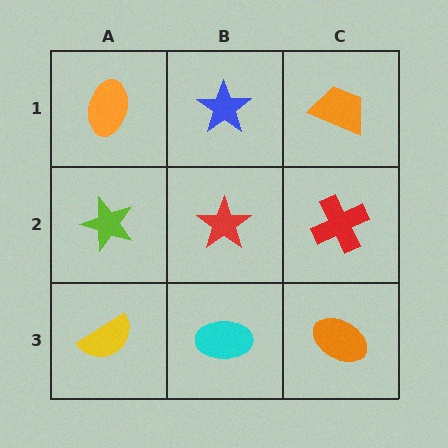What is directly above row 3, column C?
A red cross.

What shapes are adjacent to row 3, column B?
A red star (row 2, column B), a yellow semicircle (row 3, column A), an orange ellipse (row 3, column C).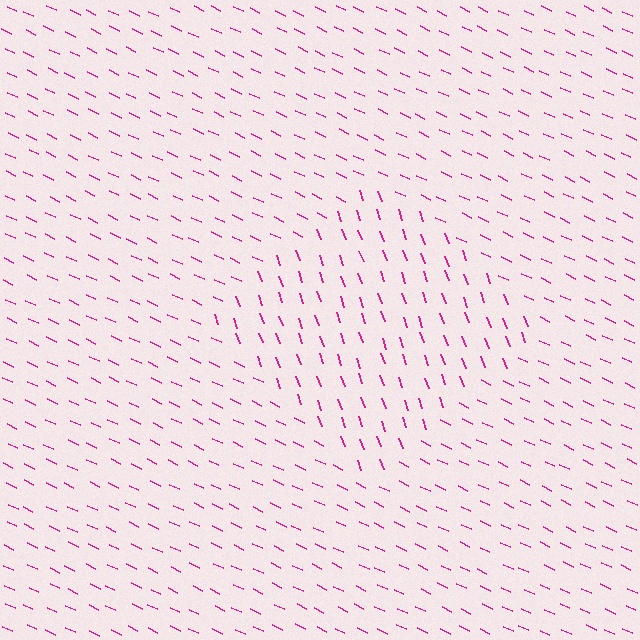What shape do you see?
I see a diamond.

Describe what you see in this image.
The image is filled with small magenta line segments. A diamond region in the image has lines oriented differently from the surrounding lines, creating a visible texture boundary.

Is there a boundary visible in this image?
Yes, there is a texture boundary formed by a change in line orientation.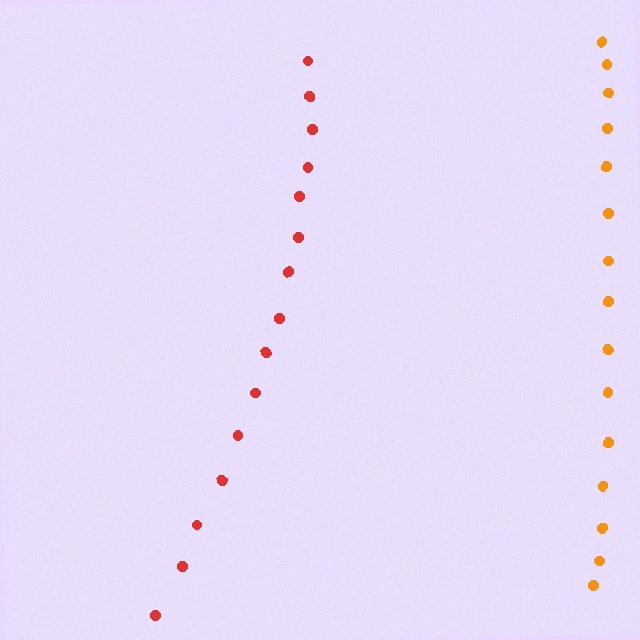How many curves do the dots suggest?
There are 2 distinct paths.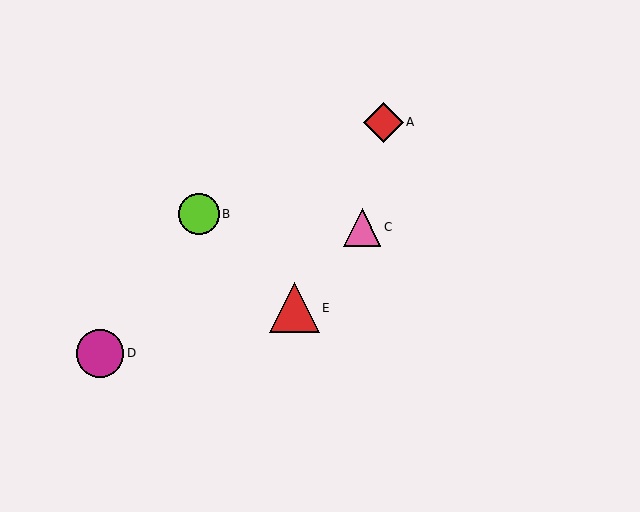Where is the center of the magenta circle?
The center of the magenta circle is at (100, 353).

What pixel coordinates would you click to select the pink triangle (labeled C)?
Click at (362, 227) to select the pink triangle C.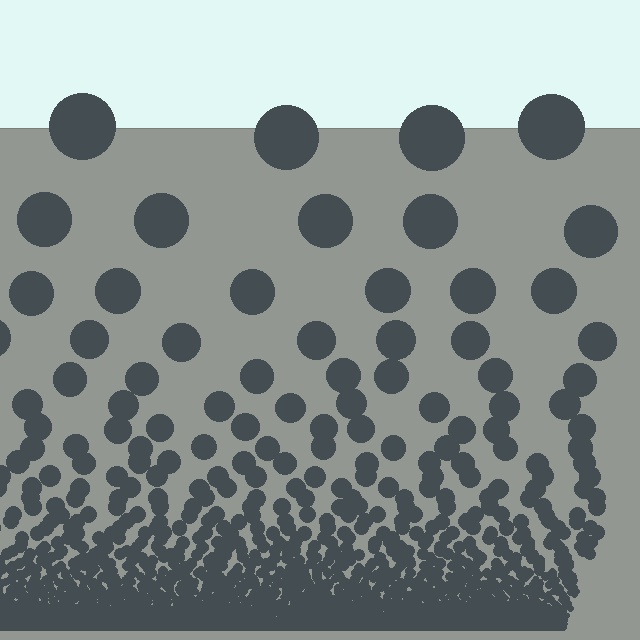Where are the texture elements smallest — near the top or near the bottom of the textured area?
Near the bottom.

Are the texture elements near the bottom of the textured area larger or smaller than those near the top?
Smaller. The gradient is inverted — elements near the bottom are smaller and denser.